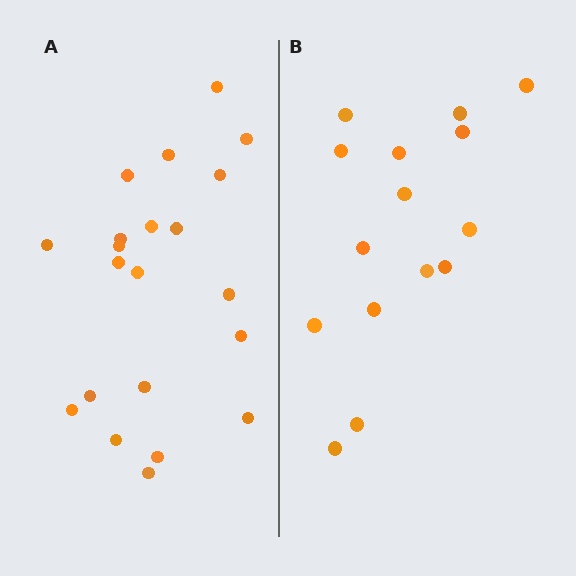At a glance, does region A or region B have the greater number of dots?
Region A (the left region) has more dots.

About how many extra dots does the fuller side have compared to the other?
Region A has about 6 more dots than region B.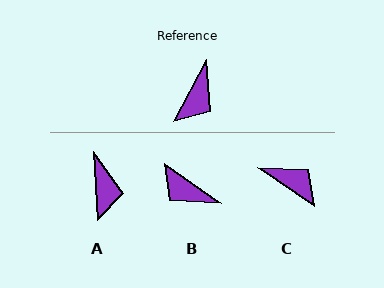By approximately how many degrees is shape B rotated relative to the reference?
Approximately 98 degrees clockwise.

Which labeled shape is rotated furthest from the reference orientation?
B, about 98 degrees away.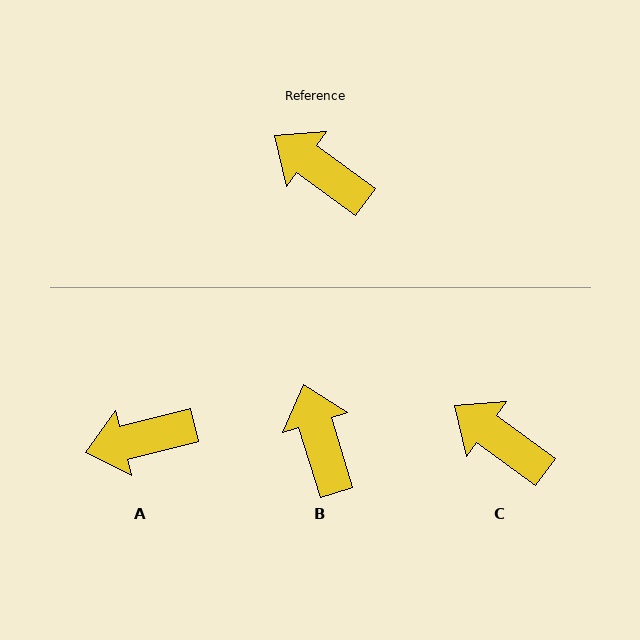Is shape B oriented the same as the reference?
No, it is off by about 37 degrees.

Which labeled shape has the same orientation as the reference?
C.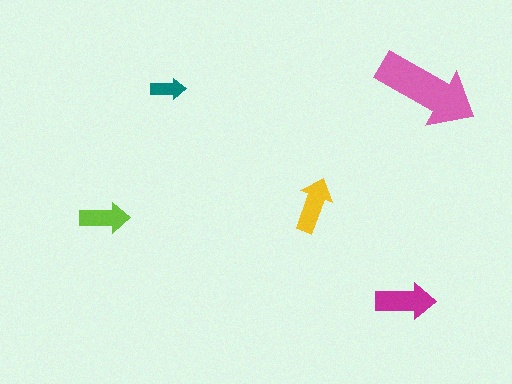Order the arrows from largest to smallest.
the pink one, the magenta one, the yellow one, the lime one, the teal one.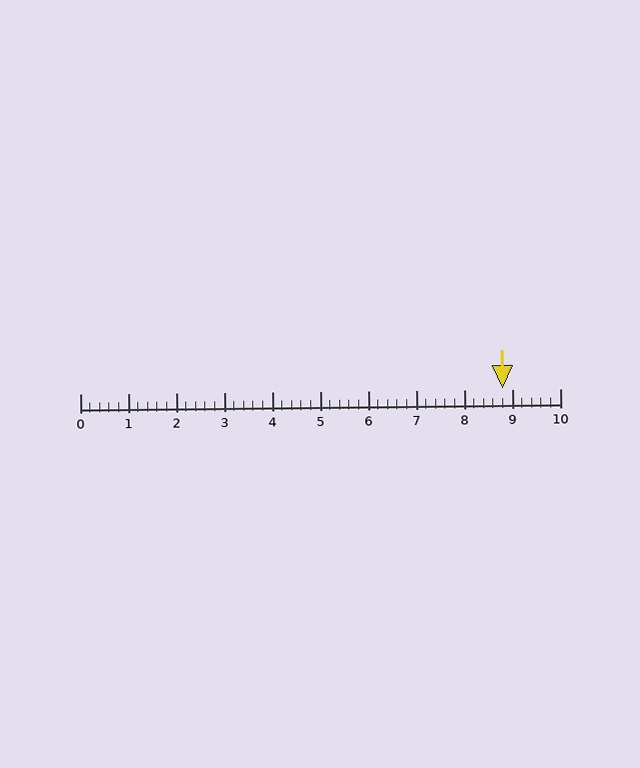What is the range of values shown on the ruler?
The ruler shows values from 0 to 10.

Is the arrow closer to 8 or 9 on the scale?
The arrow is closer to 9.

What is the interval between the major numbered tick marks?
The major tick marks are spaced 1 units apart.